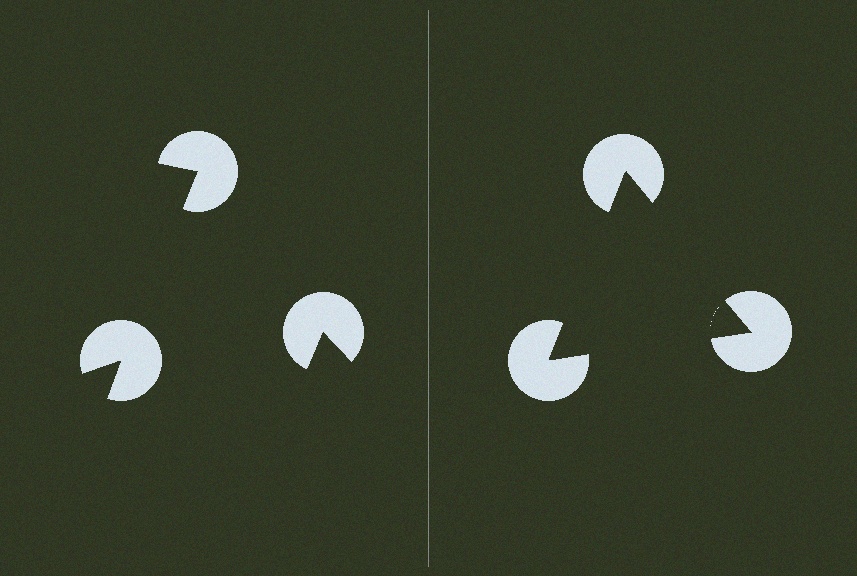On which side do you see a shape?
An illusory triangle appears on the right side. On the left side the wedge cuts are rotated, so no coherent shape forms.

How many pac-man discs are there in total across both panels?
6 — 3 on each side.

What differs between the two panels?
The pac-man discs are positioned identically on both sides; only the wedge orientations differ. On the right they align to a triangle; on the left they are misaligned.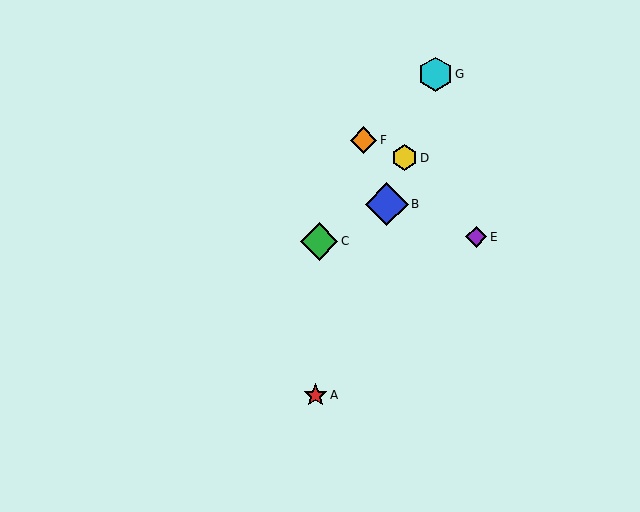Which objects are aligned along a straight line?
Objects A, B, D, G are aligned along a straight line.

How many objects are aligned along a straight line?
4 objects (A, B, D, G) are aligned along a straight line.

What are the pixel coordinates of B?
Object B is at (387, 204).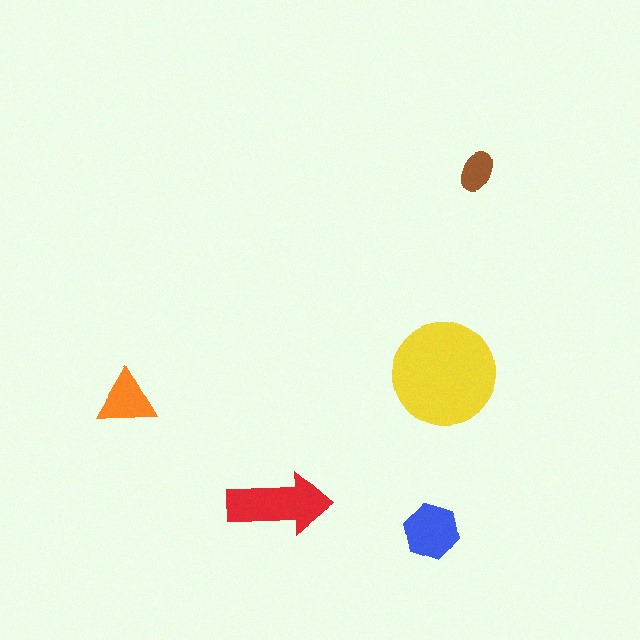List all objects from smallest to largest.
The brown ellipse, the orange triangle, the blue hexagon, the red arrow, the yellow circle.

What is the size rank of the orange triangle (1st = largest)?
4th.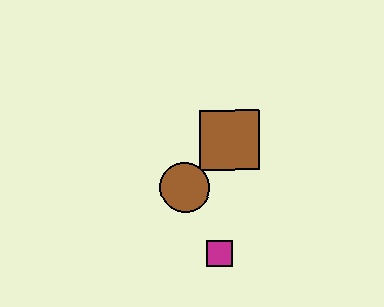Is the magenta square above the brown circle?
No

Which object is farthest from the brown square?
The magenta square is farthest from the brown square.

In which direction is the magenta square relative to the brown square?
The magenta square is below the brown square.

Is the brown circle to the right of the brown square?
No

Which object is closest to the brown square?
The brown circle is closest to the brown square.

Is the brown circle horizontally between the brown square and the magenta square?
No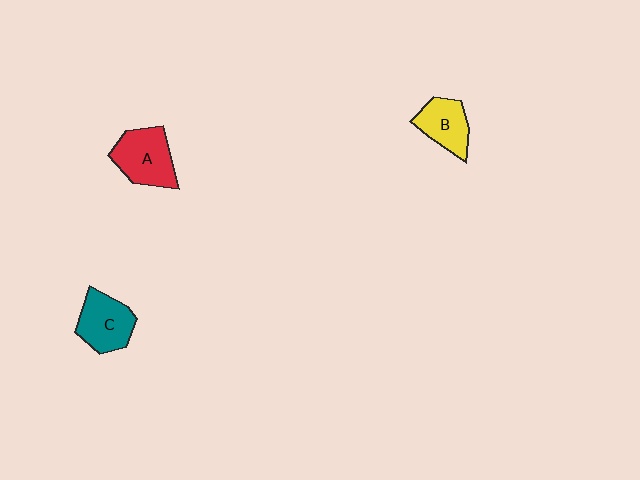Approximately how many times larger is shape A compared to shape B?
Approximately 1.3 times.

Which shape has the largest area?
Shape A (red).